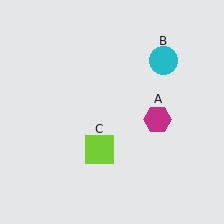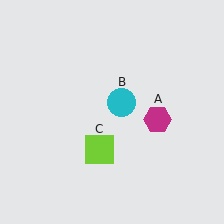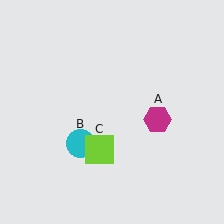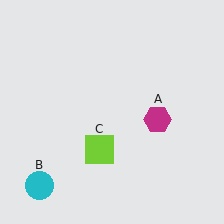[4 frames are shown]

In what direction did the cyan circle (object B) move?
The cyan circle (object B) moved down and to the left.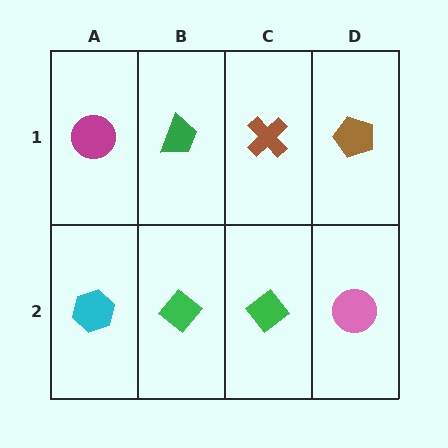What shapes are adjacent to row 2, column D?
A brown pentagon (row 1, column D), a green diamond (row 2, column C).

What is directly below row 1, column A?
A cyan hexagon.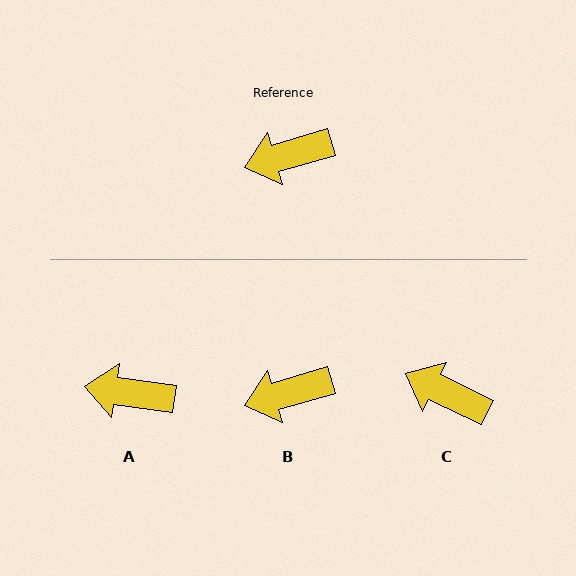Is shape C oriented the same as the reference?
No, it is off by about 42 degrees.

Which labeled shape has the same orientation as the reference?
B.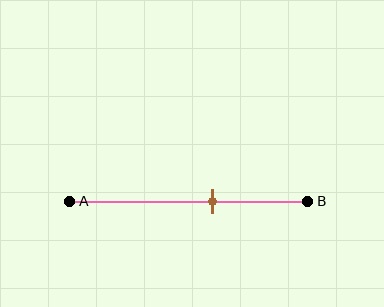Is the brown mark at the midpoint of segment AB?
No, the mark is at about 60% from A, not at the 50% midpoint.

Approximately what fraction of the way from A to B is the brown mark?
The brown mark is approximately 60% of the way from A to B.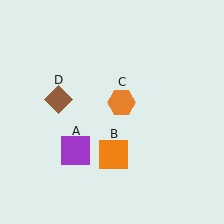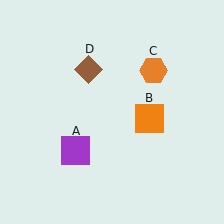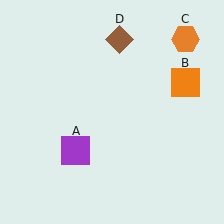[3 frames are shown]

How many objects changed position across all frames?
3 objects changed position: orange square (object B), orange hexagon (object C), brown diamond (object D).